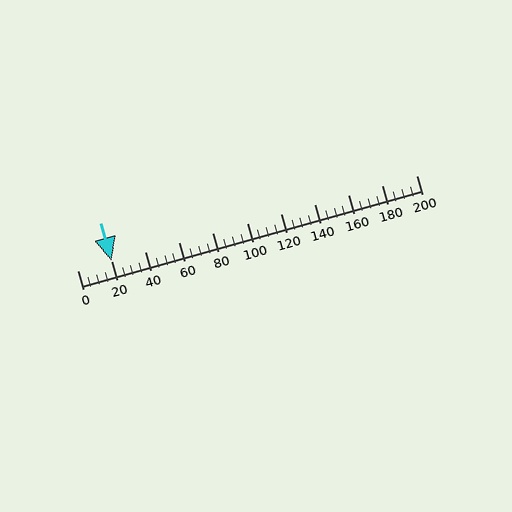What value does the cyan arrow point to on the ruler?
The cyan arrow points to approximately 20.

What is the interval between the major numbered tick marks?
The major tick marks are spaced 20 units apart.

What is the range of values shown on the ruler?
The ruler shows values from 0 to 200.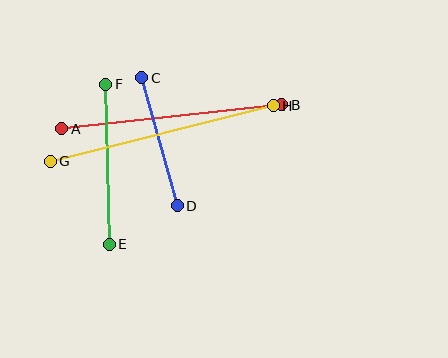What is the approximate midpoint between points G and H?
The midpoint is at approximately (162, 133) pixels.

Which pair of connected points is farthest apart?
Points G and H are farthest apart.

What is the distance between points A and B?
The distance is approximately 221 pixels.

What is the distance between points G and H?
The distance is approximately 230 pixels.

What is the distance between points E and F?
The distance is approximately 160 pixels.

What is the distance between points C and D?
The distance is approximately 133 pixels.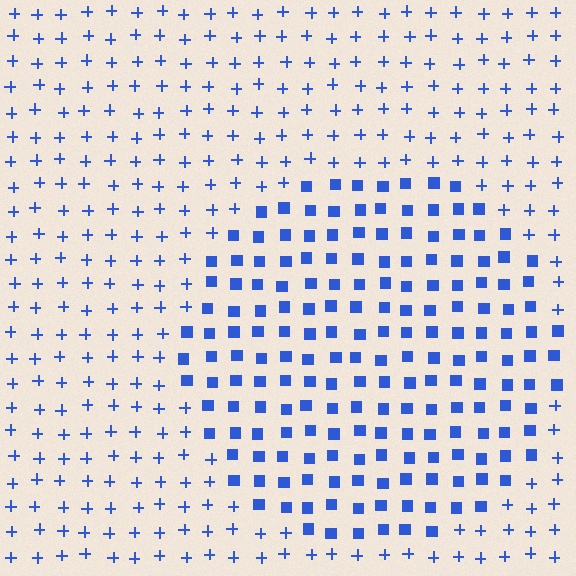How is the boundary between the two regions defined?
The boundary is defined by a change in element shape: squares inside vs. plus signs outside. All elements share the same color and spacing.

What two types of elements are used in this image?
The image uses squares inside the circle region and plus signs outside it.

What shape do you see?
I see a circle.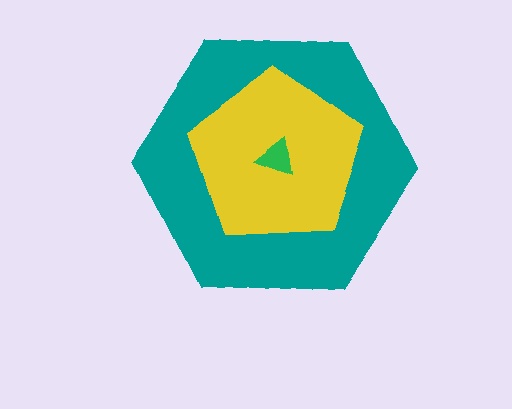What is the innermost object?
The green triangle.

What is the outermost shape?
The teal hexagon.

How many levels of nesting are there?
3.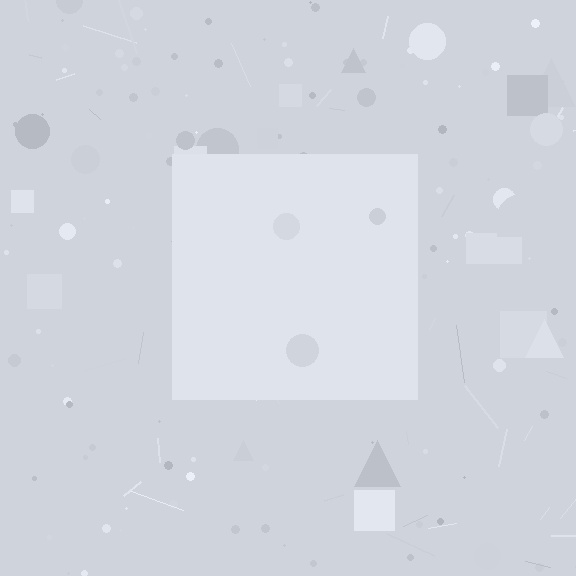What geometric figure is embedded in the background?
A square is embedded in the background.